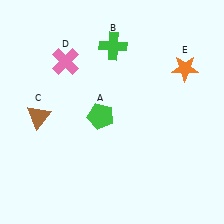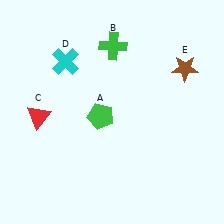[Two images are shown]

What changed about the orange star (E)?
In Image 1, E is orange. In Image 2, it changed to brown.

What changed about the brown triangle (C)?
In Image 1, C is brown. In Image 2, it changed to red.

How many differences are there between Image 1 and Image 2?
There are 3 differences between the two images.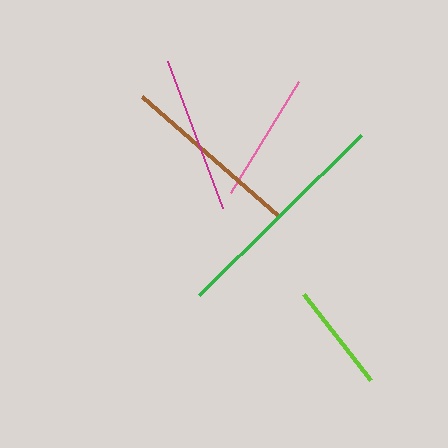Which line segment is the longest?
The green line is the longest at approximately 227 pixels.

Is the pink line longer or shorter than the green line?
The green line is longer than the pink line.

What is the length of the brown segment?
The brown segment is approximately 180 pixels long.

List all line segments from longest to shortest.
From longest to shortest: green, brown, magenta, pink, lime.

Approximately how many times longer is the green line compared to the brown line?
The green line is approximately 1.3 times the length of the brown line.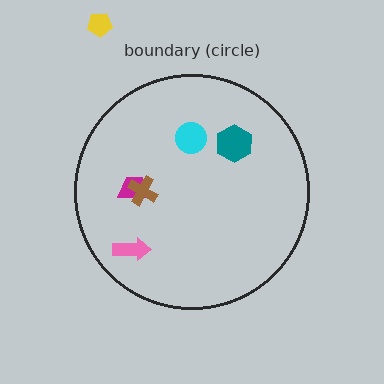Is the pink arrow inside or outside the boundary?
Inside.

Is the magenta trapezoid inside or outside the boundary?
Inside.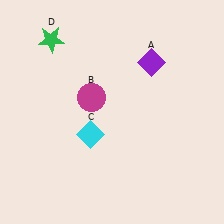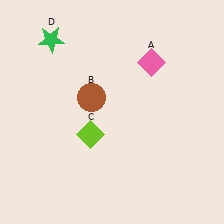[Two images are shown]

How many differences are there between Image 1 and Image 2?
There are 3 differences between the two images.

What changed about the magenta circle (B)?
In Image 1, B is magenta. In Image 2, it changed to brown.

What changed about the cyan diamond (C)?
In Image 1, C is cyan. In Image 2, it changed to lime.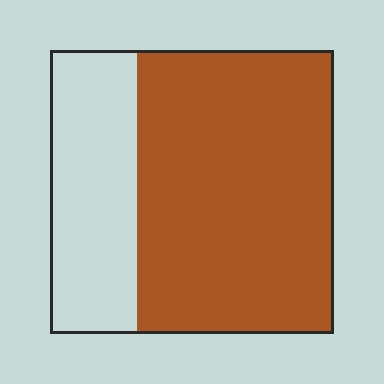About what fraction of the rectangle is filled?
About two thirds (2/3).